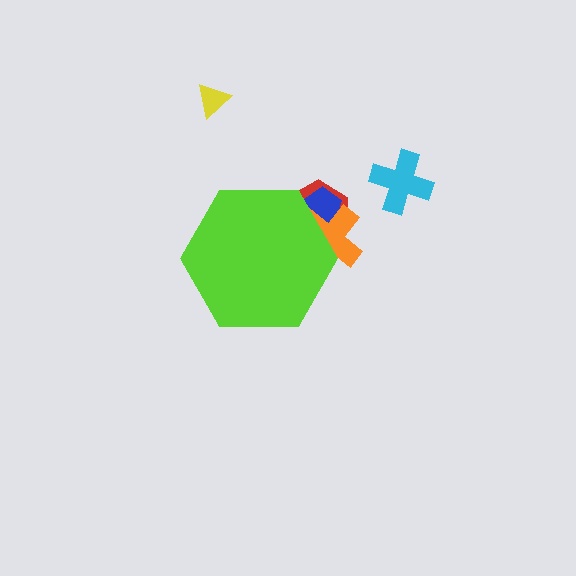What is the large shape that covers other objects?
A lime hexagon.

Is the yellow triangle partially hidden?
No, the yellow triangle is fully visible.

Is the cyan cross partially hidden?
No, the cyan cross is fully visible.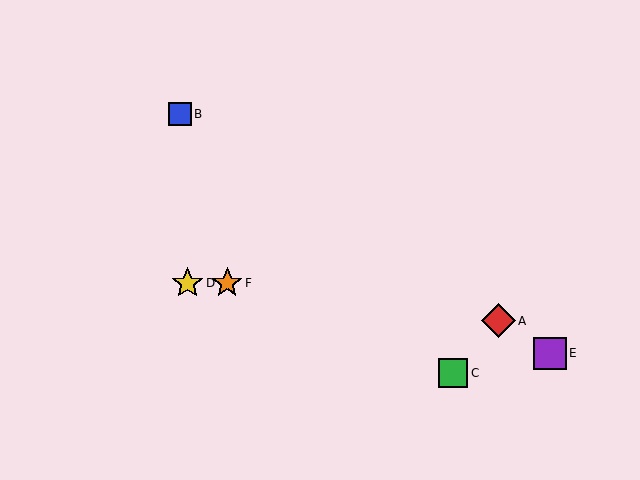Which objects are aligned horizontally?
Objects D, F are aligned horizontally.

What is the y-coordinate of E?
Object E is at y≈353.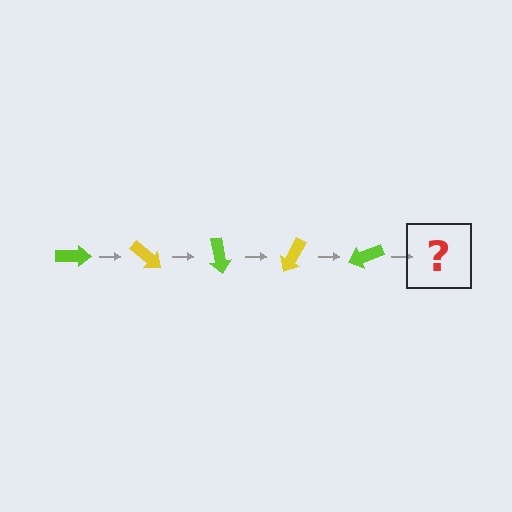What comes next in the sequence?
The next element should be a yellow arrow, rotated 200 degrees from the start.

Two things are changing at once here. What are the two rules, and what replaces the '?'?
The two rules are that it rotates 40 degrees each step and the color cycles through lime and yellow. The '?' should be a yellow arrow, rotated 200 degrees from the start.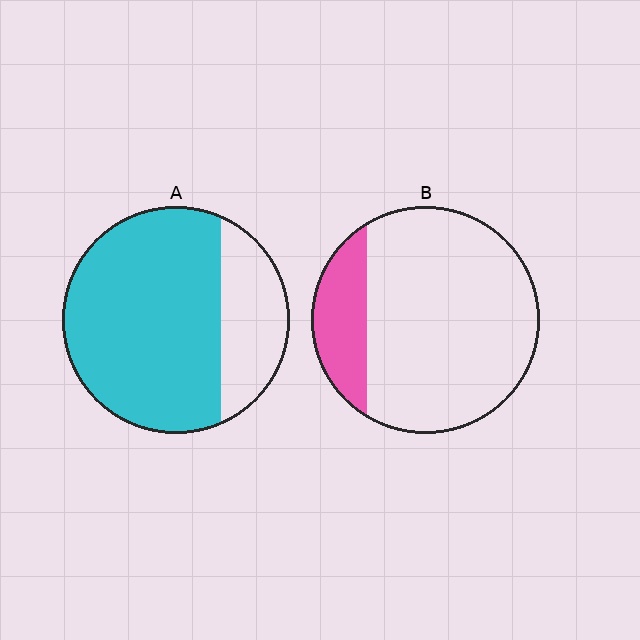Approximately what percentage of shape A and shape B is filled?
A is approximately 75% and B is approximately 20%.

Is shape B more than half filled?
No.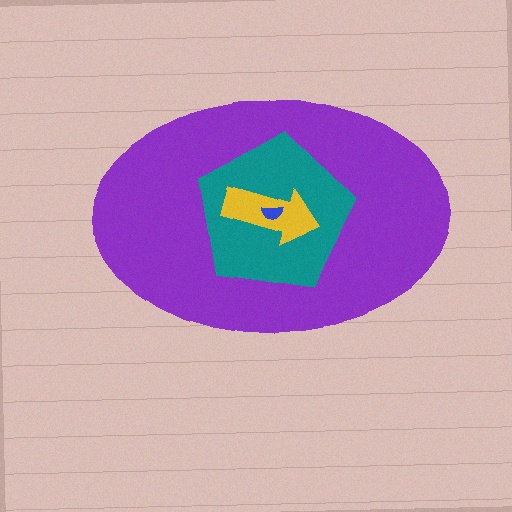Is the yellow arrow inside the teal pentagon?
Yes.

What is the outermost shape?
The purple ellipse.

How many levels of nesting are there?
4.